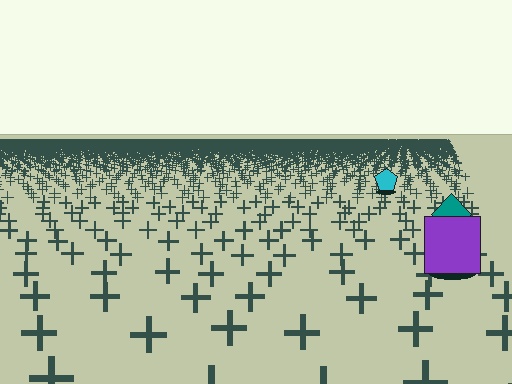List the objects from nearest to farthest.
From nearest to farthest: the purple square, the teal diamond, the cyan pentagon.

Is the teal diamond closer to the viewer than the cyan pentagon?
Yes. The teal diamond is closer — you can tell from the texture gradient: the ground texture is coarser near it.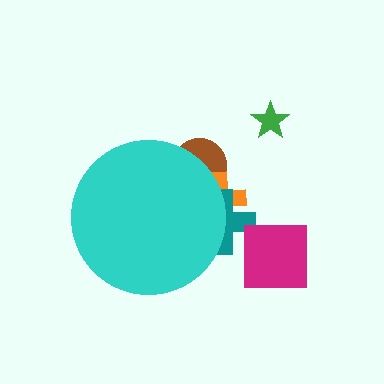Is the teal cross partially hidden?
Yes, the teal cross is partially hidden behind the cyan circle.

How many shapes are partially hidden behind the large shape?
3 shapes are partially hidden.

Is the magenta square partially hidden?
No, the magenta square is fully visible.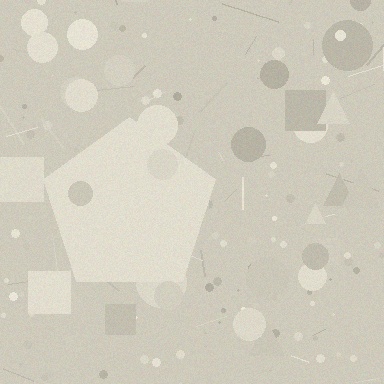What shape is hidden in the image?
A pentagon is hidden in the image.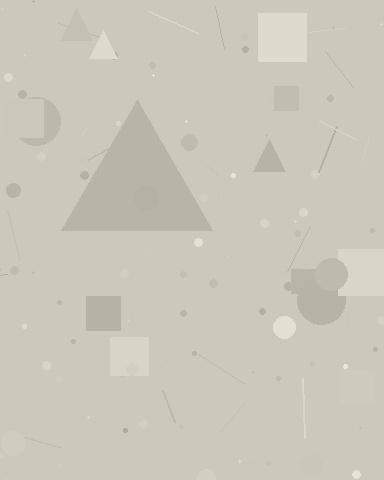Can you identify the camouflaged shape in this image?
The camouflaged shape is a triangle.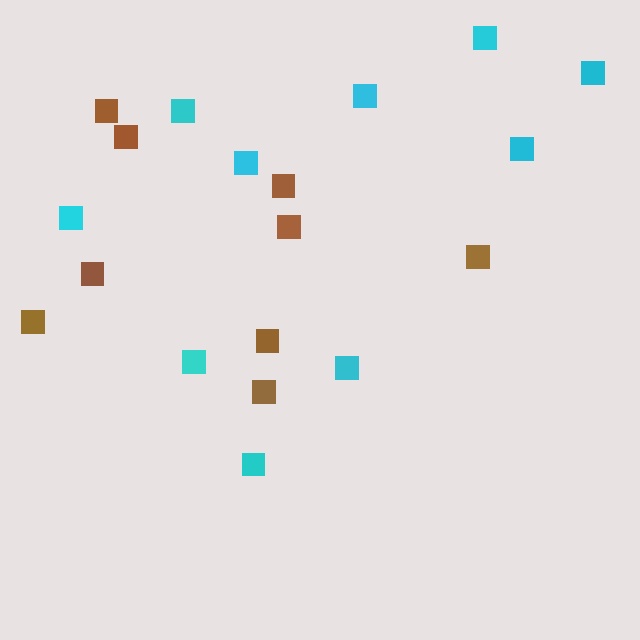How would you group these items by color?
There are 2 groups: one group of cyan squares (10) and one group of brown squares (9).